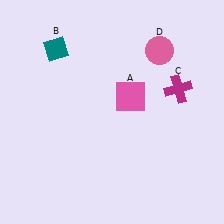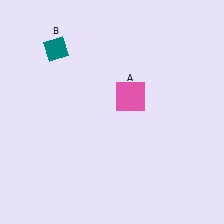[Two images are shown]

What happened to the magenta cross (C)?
The magenta cross (C) was removed in Image 2. It was in the top-right area of Image 1.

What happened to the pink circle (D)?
The pink circle (D) was removed in Image 2. It was in the top-right area of Image 1.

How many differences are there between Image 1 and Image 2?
There are 2 differences between the two images.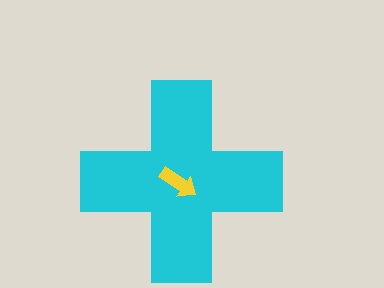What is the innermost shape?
The yellow arrow.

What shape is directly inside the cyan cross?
The yellow arrow.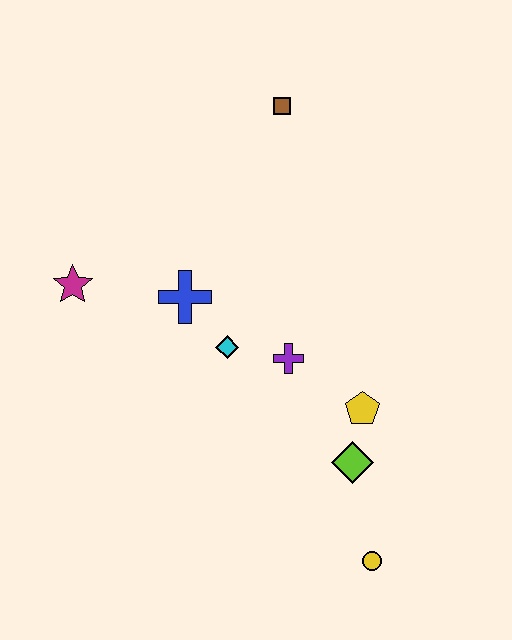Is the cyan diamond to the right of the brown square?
No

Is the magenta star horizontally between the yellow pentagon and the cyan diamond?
No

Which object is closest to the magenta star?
The blue cross is closest to the magenta star.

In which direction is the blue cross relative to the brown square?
The blue cross is below the brown square.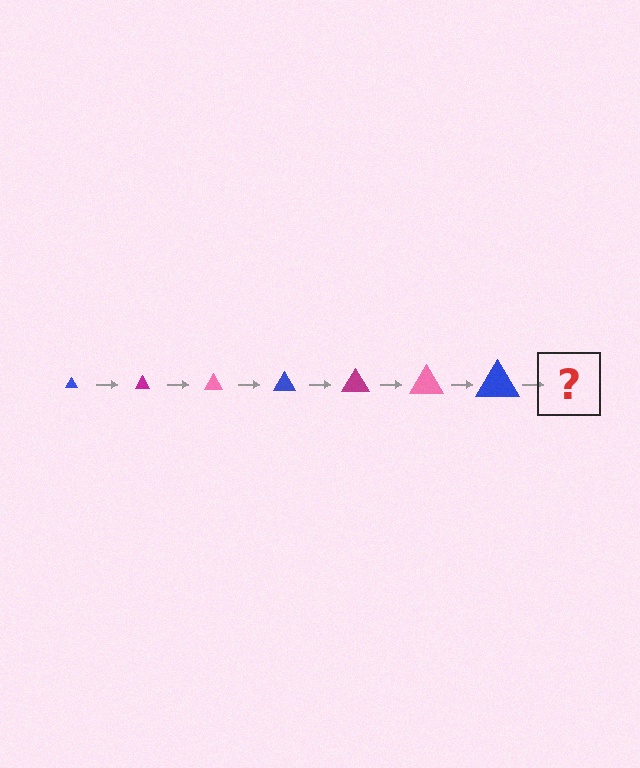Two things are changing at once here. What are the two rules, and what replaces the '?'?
The two rules are that the triangle grows larger each step and the color cycles through blue, magenta, and pink. The '?' should be a magenta triangle, larger than the previous one.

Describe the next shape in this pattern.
It should be a magenta triangle, larger than the previous one.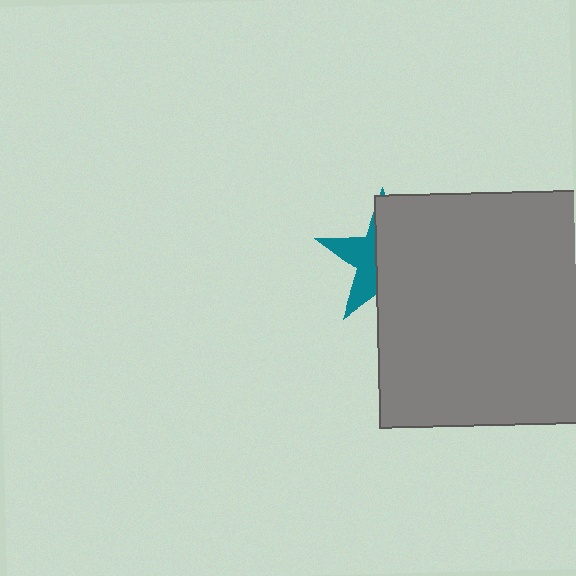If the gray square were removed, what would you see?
You would see the complete teal star.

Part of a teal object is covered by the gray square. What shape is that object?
It is a star.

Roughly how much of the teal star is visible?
A small part of it is visible (roughly 37%).